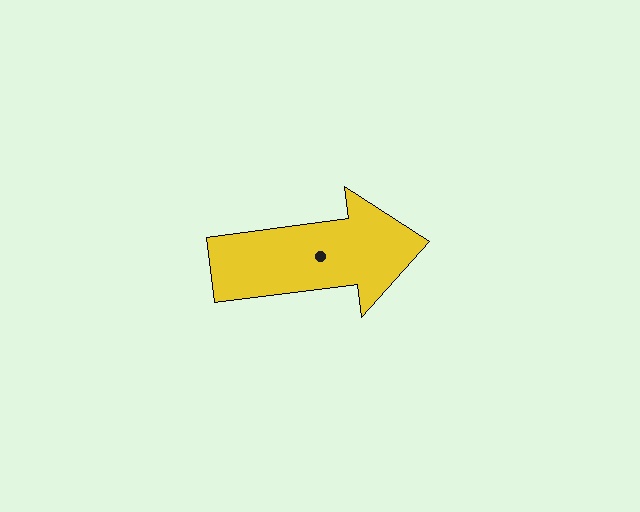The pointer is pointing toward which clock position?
Roughly 3 o'clock.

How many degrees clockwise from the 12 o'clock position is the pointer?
Approximately 83 degrees.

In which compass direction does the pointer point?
East.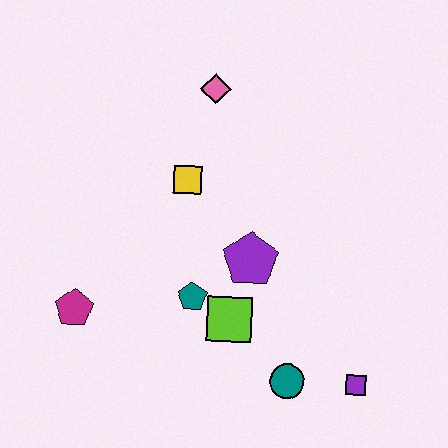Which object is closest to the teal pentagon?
The lime square is closest to the teal pentagon.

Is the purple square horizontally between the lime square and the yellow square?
No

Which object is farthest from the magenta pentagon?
The purple square is farthest from the magenta pentagon.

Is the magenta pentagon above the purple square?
Yes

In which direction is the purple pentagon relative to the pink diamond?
The purple pentagon is below the pink diamond.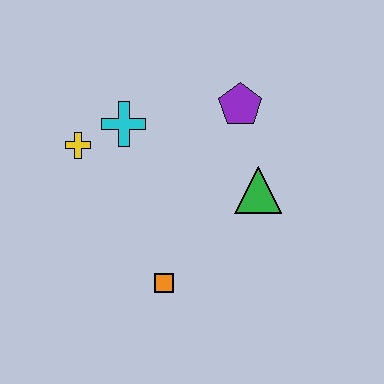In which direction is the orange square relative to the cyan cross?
The orange square is below the cyan cross.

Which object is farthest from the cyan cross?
The orange square is farthest from the cyan cross.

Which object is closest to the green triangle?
The purple pentagon is closest to the green triangle.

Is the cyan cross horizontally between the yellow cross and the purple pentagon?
Yes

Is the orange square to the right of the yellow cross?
Yes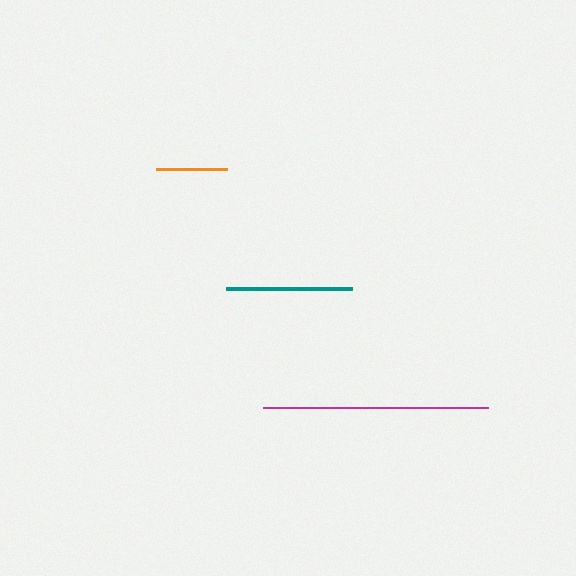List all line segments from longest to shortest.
From longest to shortest: magenta, teal, orange.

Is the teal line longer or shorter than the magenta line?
The magenta line is longer than the teal line.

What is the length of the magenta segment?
The magenta segment is approximately 225 pixels long.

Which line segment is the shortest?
The orange line is the shortest at approximately 70 pixels.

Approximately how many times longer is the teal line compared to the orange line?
The teal line is approximately 1.8 times the length of the orange line.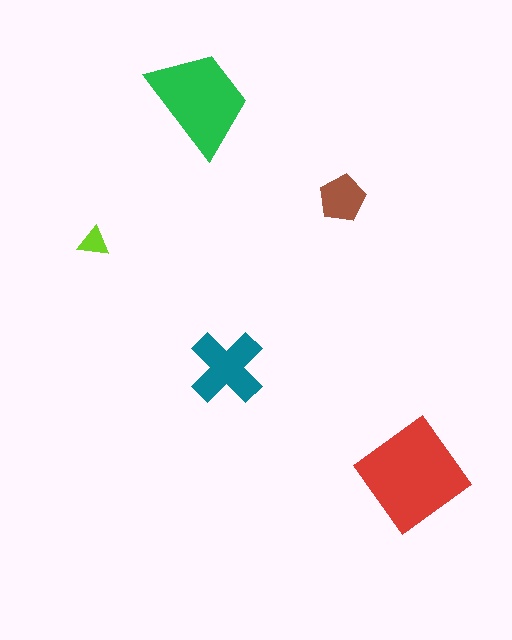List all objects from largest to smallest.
The red diamond, the green trapezoid, the teal cross, the brown pentagon, the lime triangle.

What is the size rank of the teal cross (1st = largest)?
3rd.